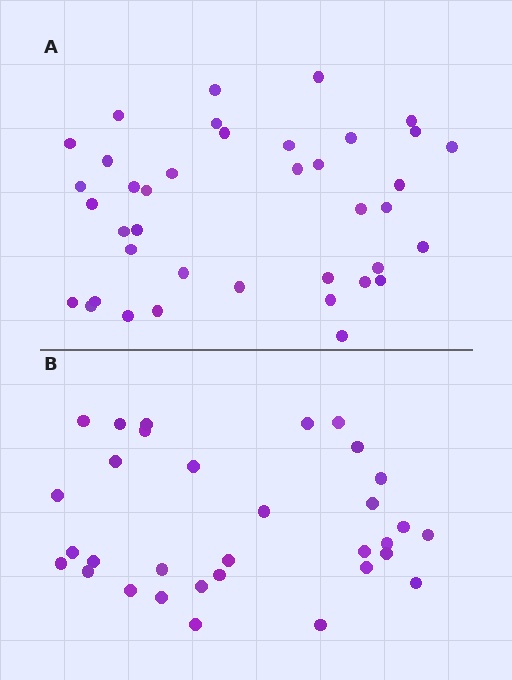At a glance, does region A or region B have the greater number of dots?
Region A (the top region) has more dots.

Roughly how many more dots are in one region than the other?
Region A has roughly 8 or so more dots than region B.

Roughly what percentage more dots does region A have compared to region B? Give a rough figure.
About 20% more.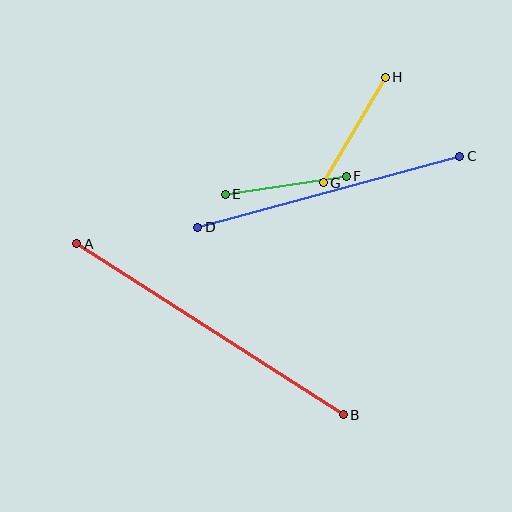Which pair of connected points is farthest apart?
Points A and B are farthest apart.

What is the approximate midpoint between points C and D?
The midpoint is at approximately (329, 192) pixels.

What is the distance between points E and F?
The distance is approximately 122 pixels.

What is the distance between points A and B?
The distance is approximately 317 pixels.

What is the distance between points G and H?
The distance is approximately 122 pixels.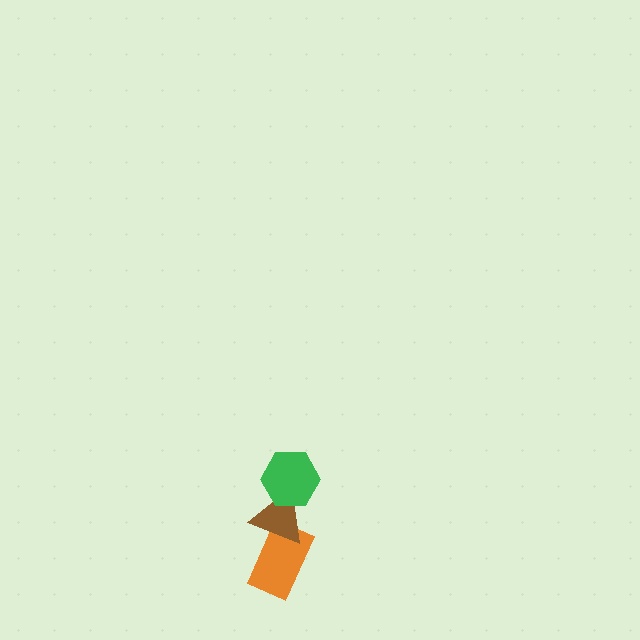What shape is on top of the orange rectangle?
The brown triangle is on top of the orange rectangle.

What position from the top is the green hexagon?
The green hexagon is 1st from the top.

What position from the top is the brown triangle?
The brown triangle is 2nd from the top.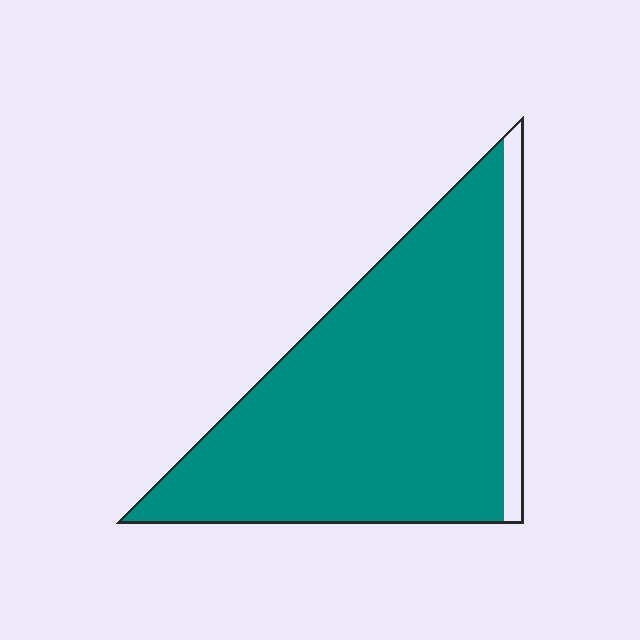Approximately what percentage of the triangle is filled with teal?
Approximately 90%.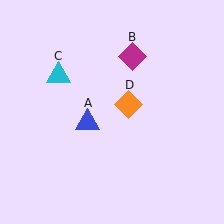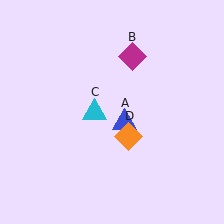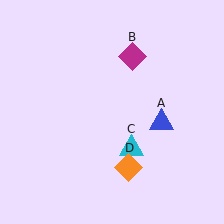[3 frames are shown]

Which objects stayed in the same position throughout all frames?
Magenta diamond (object B) remained stationary.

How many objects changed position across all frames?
3 objects changed position: blue triangle (object A), cyan triangle (object C), orange diamond (object D).